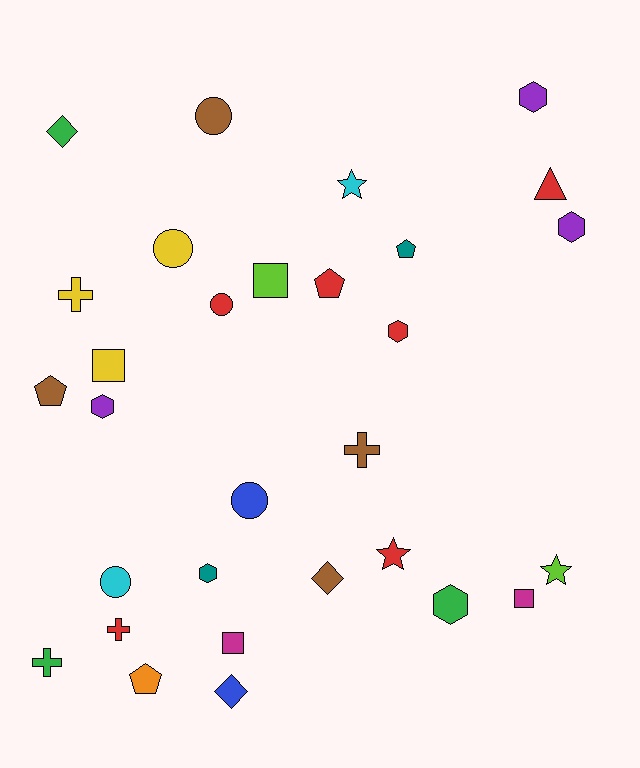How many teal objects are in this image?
There are 2 teal objects.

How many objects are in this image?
There are 30 objects.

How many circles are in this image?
There are 5 circles.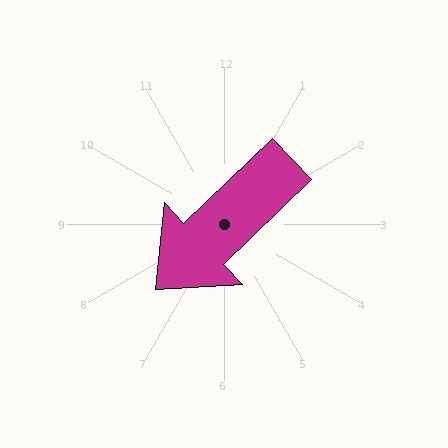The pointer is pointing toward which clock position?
Roughly 8 o'clock.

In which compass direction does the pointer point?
Southwest.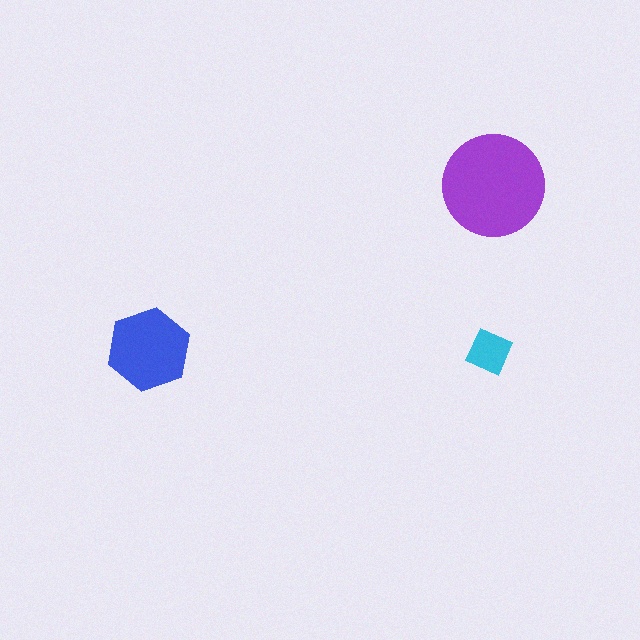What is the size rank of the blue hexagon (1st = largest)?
2nd.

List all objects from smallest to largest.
The cyan diamond, the blue hexagon, the purple circle.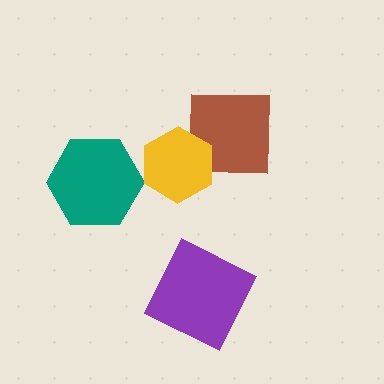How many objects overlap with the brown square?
1 object overlaps with the brown square.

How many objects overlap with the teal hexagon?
0 objects overlap with the teal hexagon.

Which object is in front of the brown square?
The yellow hexagon is in front of the brown square.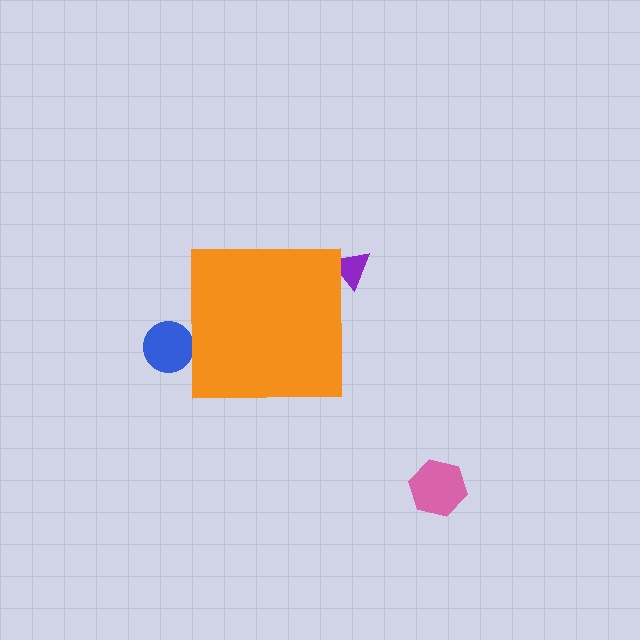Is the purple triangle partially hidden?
Yes, the purple triangle is partially hidden behind the orange square.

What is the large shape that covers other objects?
An orange square.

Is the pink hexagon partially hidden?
No, the pink hexagon is fully visible.